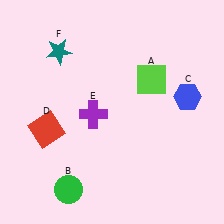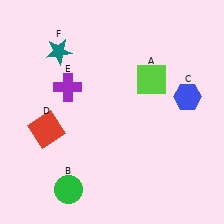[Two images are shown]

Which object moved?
The purple cross (E) moved up.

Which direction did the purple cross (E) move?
The purple cross (E) moved up.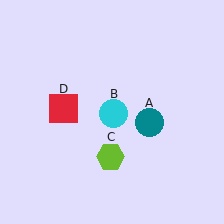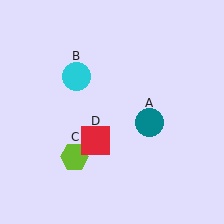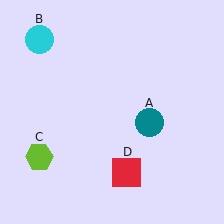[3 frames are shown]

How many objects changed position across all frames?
3 objects changed position: cyan circle (object B), lime hexagon (object C), red square (object D).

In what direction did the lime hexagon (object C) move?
The lime hexagon (object C) moved left.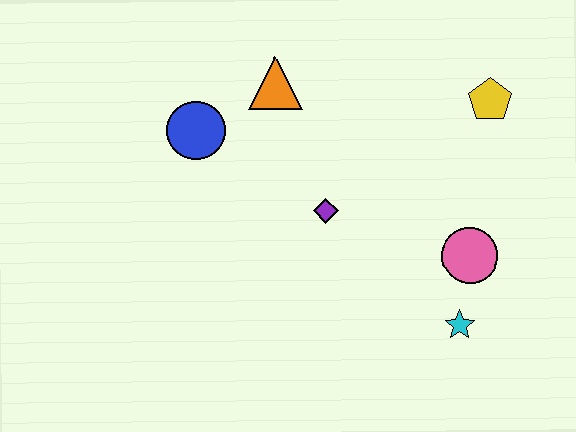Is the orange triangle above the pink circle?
Yes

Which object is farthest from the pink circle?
The blue circle is farthest from the pink circle.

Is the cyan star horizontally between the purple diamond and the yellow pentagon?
Yes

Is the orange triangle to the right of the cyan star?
No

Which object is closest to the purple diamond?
The orange triangle is closest to the purple diamond.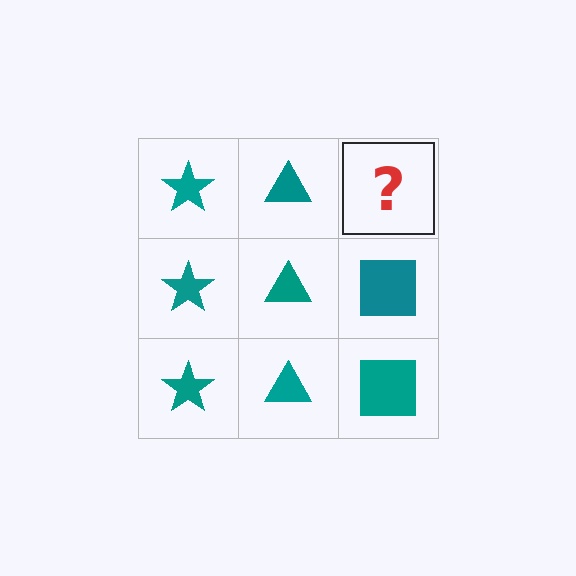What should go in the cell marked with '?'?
The missing cell should contain a teal square.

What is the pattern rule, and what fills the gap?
The rule is that each column has a consistent shape. The gap should be filled with a teal square.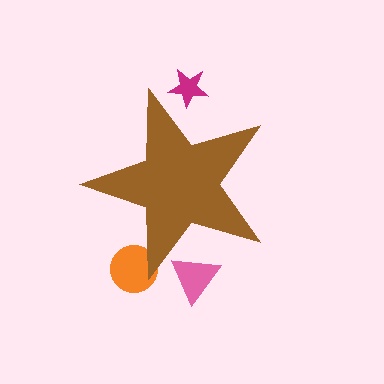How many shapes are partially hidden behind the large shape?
3 shapes are partially hidden.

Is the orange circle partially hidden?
Yes, the orange circle is partially hidden behind the brown star.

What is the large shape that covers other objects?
A brown star.